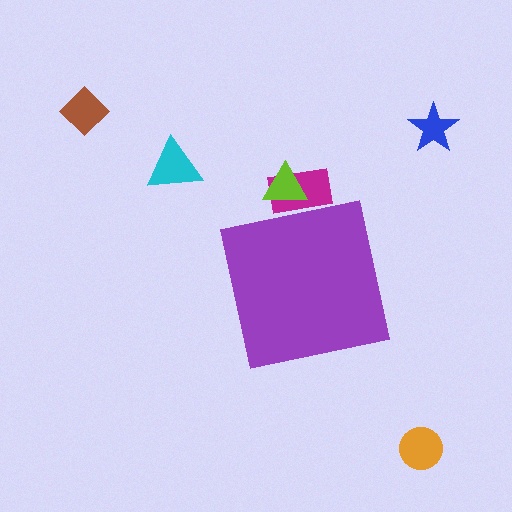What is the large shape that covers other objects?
A purple square.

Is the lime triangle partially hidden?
Yes, the lime triangle is partially hidden behind the purple square.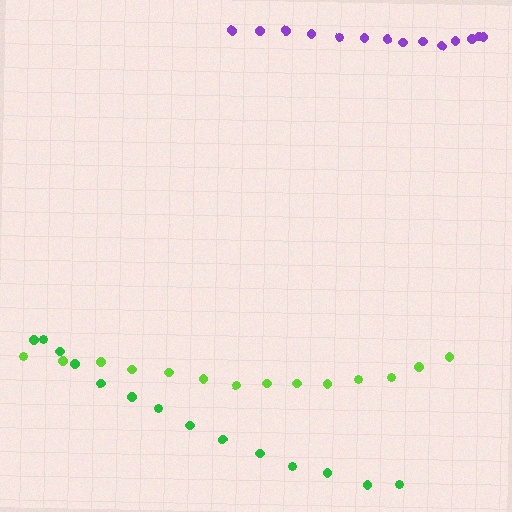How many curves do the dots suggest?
There are 3 distinct paths.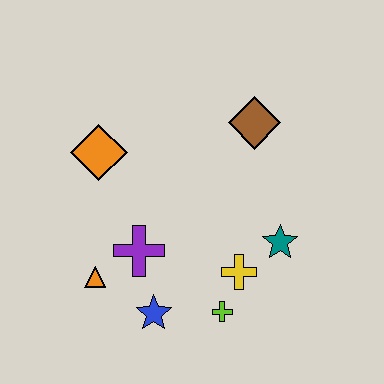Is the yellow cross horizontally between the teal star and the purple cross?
Yes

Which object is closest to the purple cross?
The orange triangle is closest to the purple cross.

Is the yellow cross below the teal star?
Yes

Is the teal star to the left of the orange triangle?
No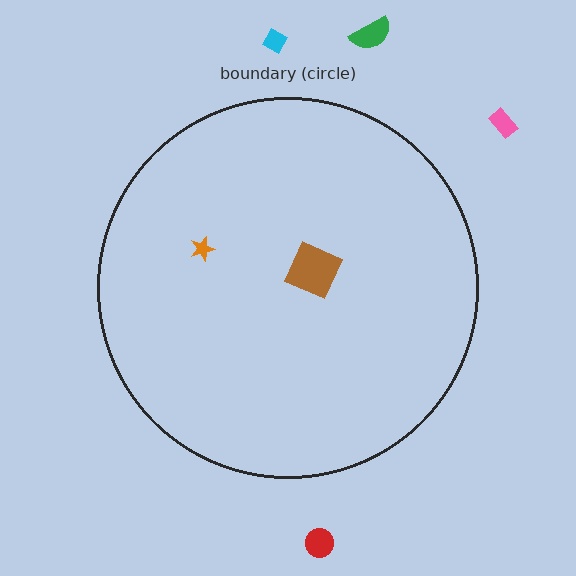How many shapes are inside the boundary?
2 inside, 4 outside.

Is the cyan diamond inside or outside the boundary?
Outside.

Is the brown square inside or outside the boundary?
Inside.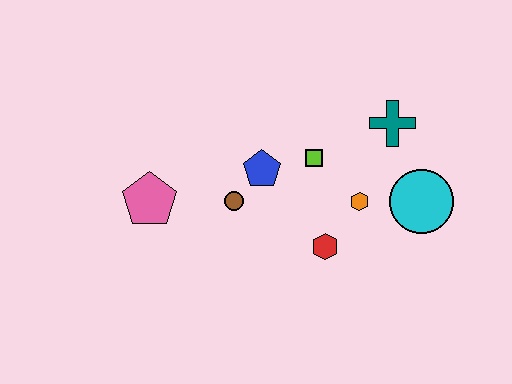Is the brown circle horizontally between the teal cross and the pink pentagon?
Yes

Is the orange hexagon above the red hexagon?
Yes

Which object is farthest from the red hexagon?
The pink pentagon is farthest from the red hexagon.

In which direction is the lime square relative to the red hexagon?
The lime square is above the red hexagon.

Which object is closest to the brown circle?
The blue pentagon is closest to the brown circle.